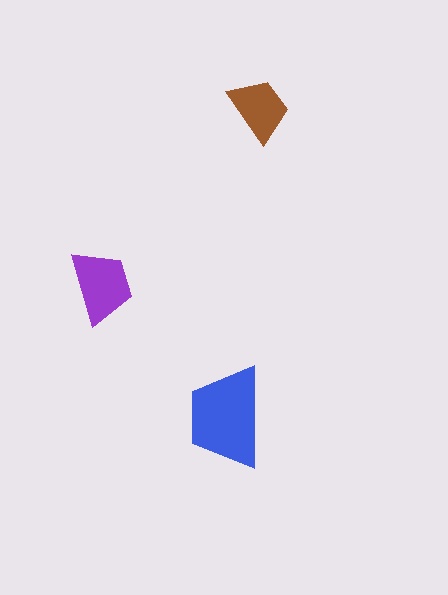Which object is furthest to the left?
The purple trapezoid is leftmost.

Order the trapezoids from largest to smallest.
the blue one, the purple one, the brown one.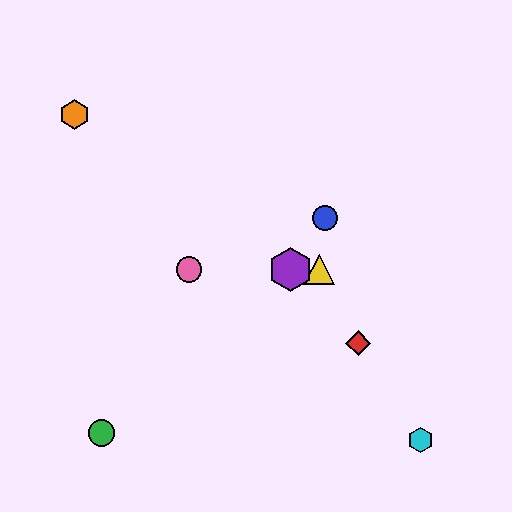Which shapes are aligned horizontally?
The yellow triangle, the purple hexagon, the pink circle are aligned horizontally.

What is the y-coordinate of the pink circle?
The pink circle is at y≈269.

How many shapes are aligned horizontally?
3 shapes (the yellow triangle, the purple hexagon, the pink circle) are aligned horizontally.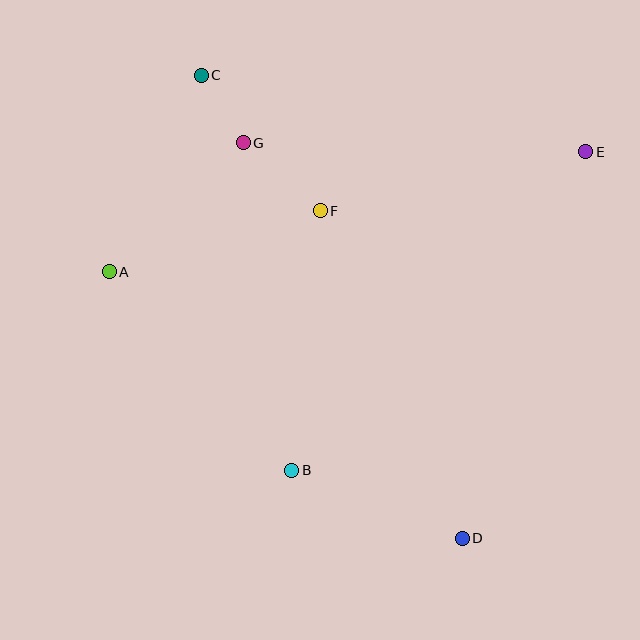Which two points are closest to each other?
Points C and G are closest to each other.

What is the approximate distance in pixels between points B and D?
The distance between B and D is approximately 184 pixels.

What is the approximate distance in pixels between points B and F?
The distance between B and F is approximately 261 pixels.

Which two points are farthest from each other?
Points C and D are farthest from each other.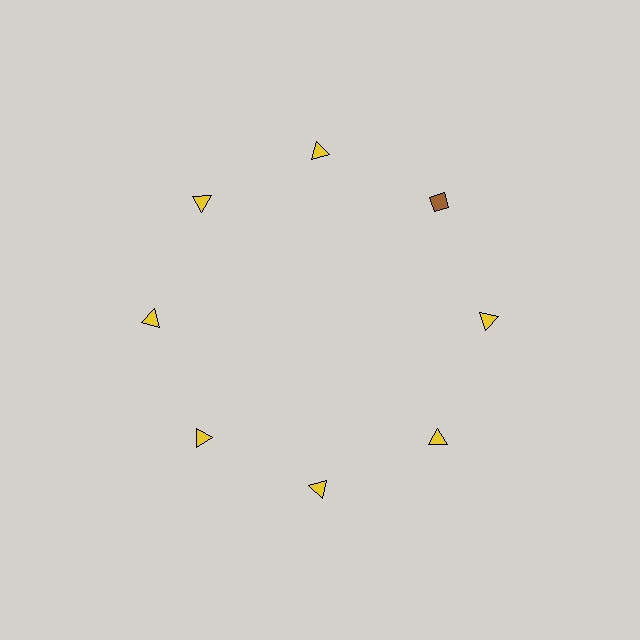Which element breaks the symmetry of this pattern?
The brown diamond at roughly the 2 o'clock position breaks the symmetry. All other shapes are yellow triangles.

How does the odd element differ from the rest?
It differs in both color (brown instead of yellow) and shape (diamond instead of triangle).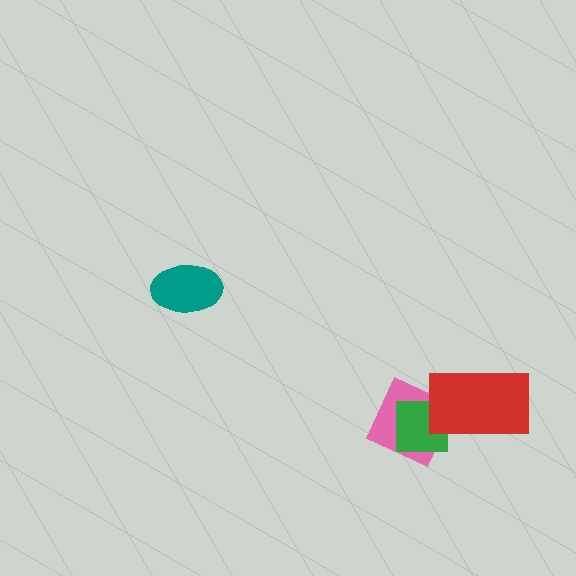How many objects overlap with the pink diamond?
2 objects overlap with the pink diamond.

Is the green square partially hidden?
Yes, it is partially covered by another shape.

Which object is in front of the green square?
The red rectangle is in front of the green square.